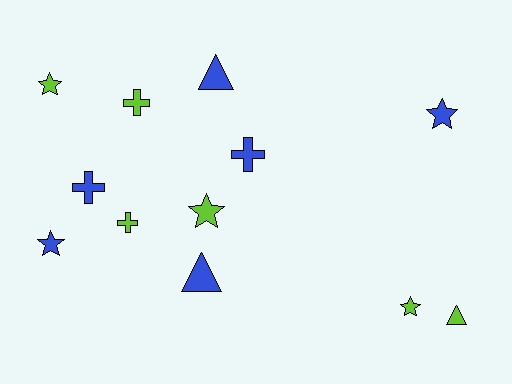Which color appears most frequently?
Lime, with 6 objects.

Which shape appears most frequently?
Star, with 5 objects.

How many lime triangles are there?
There is 1 lime triangle.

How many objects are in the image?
There are 12 objects.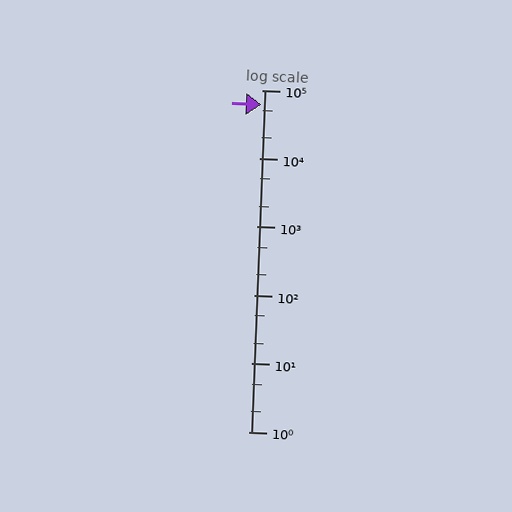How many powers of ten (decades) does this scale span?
The scale spans 5 decades, from 1 to 100000.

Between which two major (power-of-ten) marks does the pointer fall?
The pointer is between 10000 and 100000.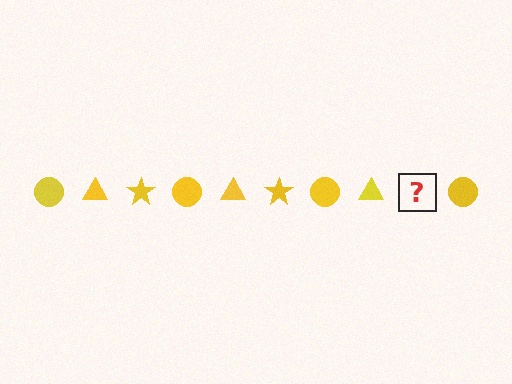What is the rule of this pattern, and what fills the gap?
The rule is that the pattern cycles through circle, triangle, star shapes in yellow. The gap should be filled with a yellow star.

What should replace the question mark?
The question mark should be replaced with a yellow star.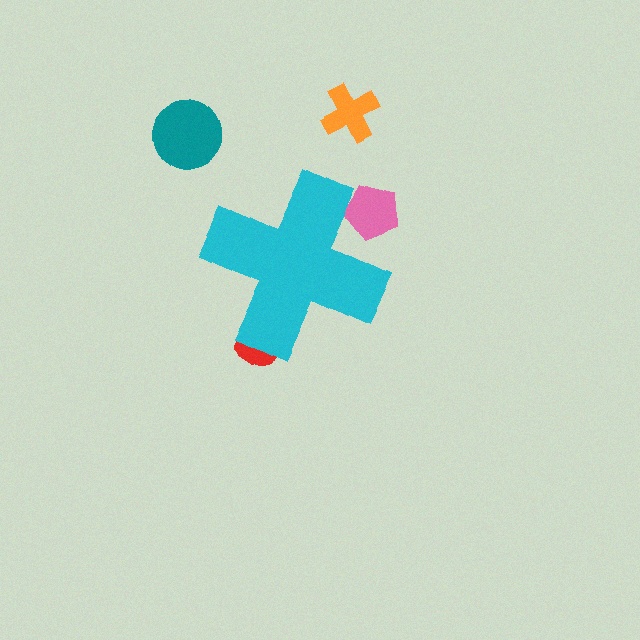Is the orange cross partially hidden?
No, the orange cross is fully visible.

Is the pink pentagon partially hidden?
Yes, the pink pentagon is partially hidden behind the cyan cross.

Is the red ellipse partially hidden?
Yes, the red ellipse is partially hidden behind the cyan cross.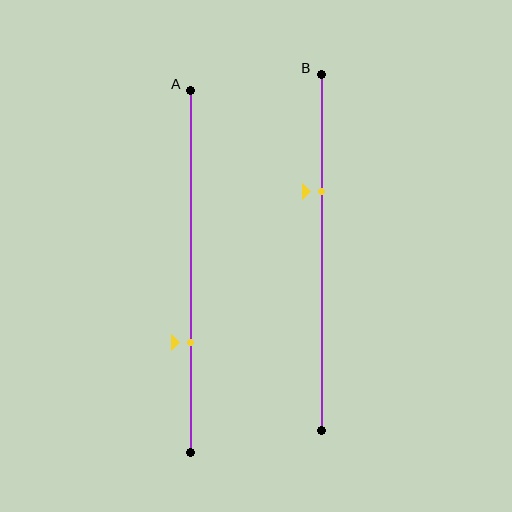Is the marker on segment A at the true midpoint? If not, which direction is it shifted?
No, the marker on segment A is shifted downward by about 20% of the segment length.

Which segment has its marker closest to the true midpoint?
Segment B has its marker closest to the true midpoint.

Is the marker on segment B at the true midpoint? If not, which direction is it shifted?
No, the marker on segment B is shifted upward by about 17% of the segment length.